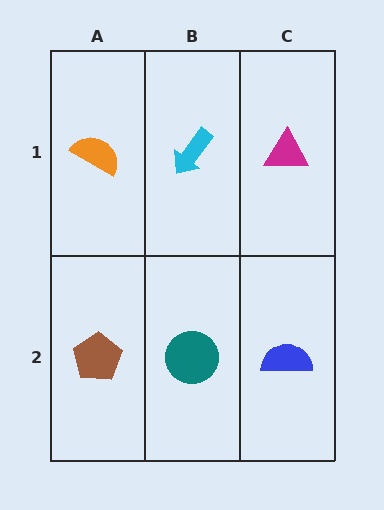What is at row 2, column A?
A brown pentagon.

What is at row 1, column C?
A magenta triangle.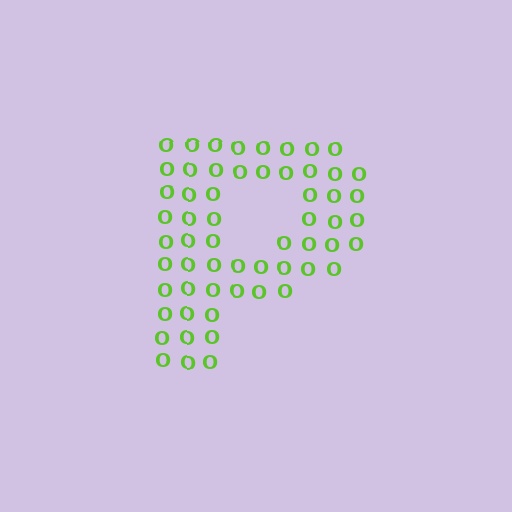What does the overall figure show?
The overall figure shows the letter P.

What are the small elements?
The small elements are letter O's.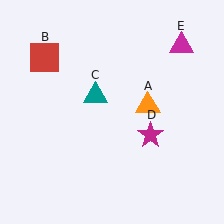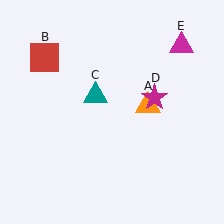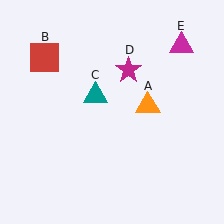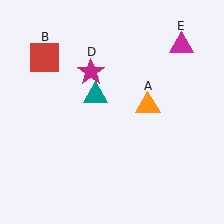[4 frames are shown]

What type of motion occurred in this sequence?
The magenta star (object D) rotated counterclockwise around the center of the scene.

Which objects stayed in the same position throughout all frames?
Orange triangle (object A) and red square (object B) and teal triangle (object C) and magenta triangle (object E) remained stationary.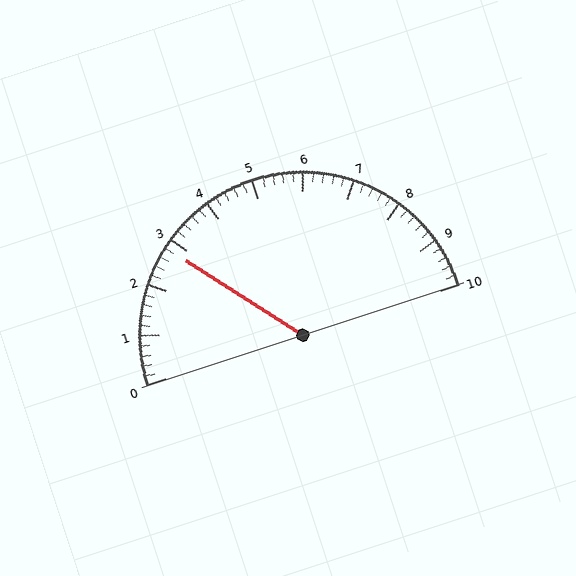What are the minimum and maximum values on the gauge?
The gauge ranges from 0 to 10.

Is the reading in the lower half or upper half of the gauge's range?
The reading is in the lower half of the range (0 to 10).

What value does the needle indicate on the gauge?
The needle indicates approximately 2.8.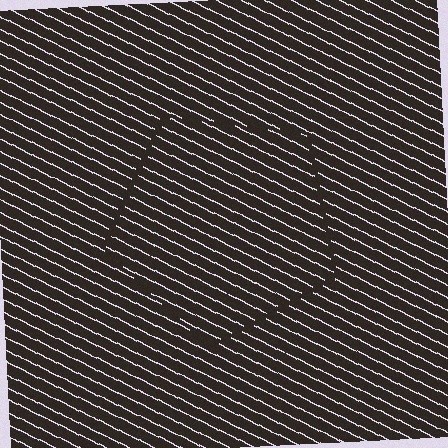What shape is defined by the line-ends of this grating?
An illusory pentagon. The interior of the shape contains the same grating, shifted by half a period — the contour is defined by the phase discontinuity where line-ends from the inner and outer gratings abut.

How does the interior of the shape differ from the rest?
The interior of the shape contains the same grating, shifted by half a period — the contour is defined by the phase discontinuity where line-ends from the inner and outer gratings abut.